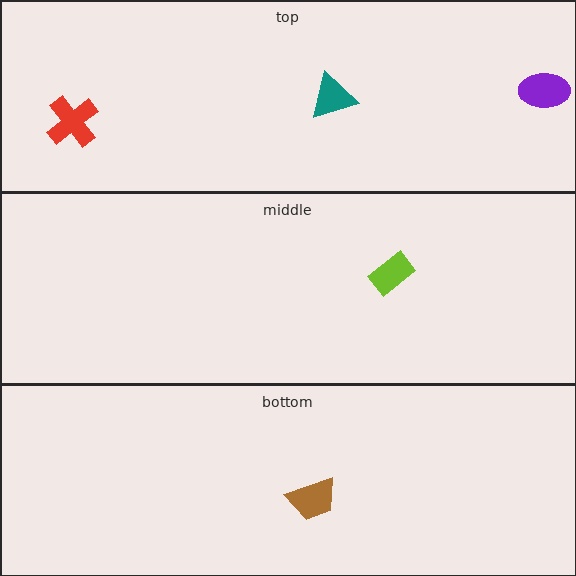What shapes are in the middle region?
The lime rectangle.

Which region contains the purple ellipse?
The top region.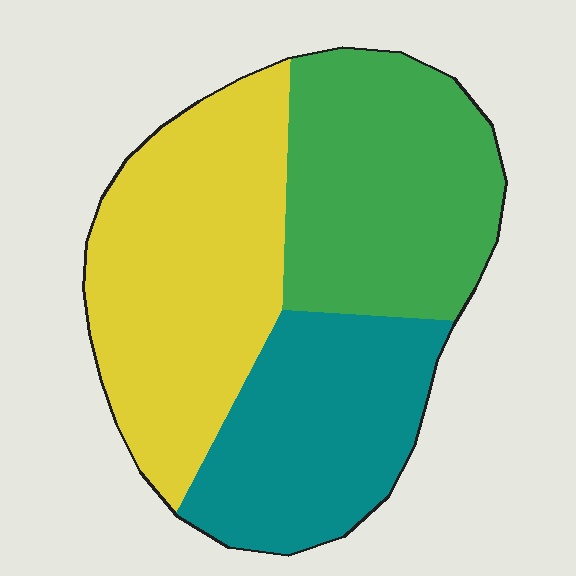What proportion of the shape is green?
Green covers 33% of the shape.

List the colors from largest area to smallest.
From largest to smallest: yellow, green, teal.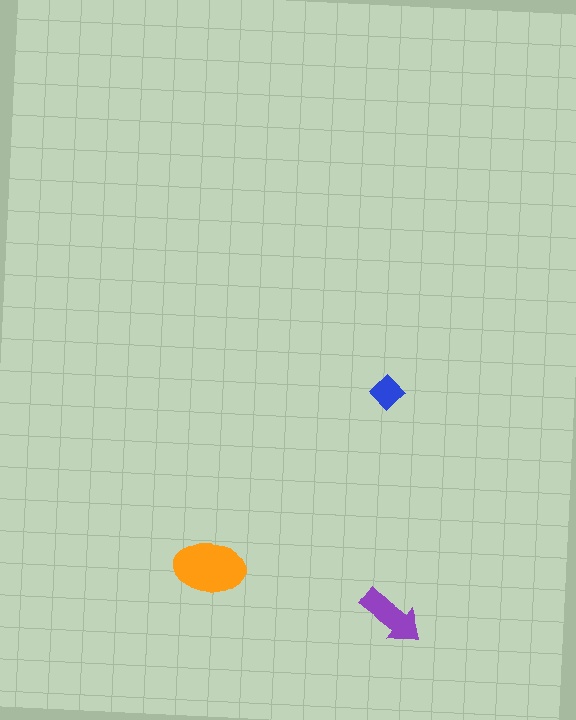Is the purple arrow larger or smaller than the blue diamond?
Larger.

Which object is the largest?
The orange ellipse.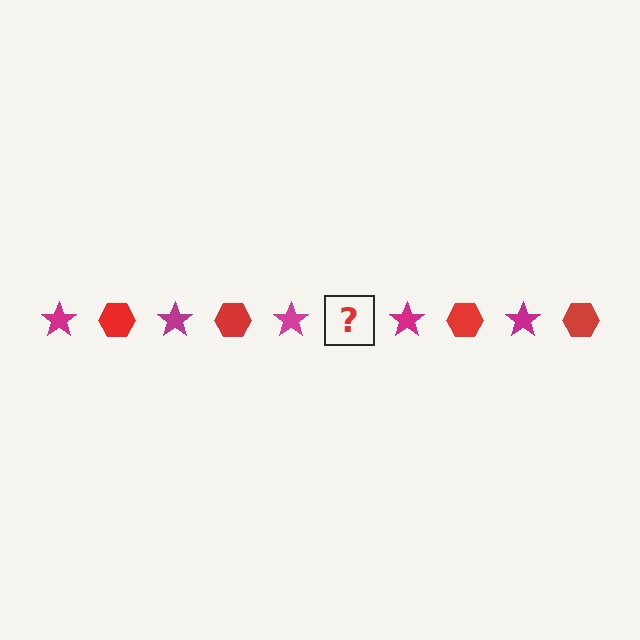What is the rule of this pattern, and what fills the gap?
The rule is that the pattern alternates between magenta star and red hexagon. The gap should be filled with a red hexagon.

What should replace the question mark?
The question mark should be replaced with a red hexagon.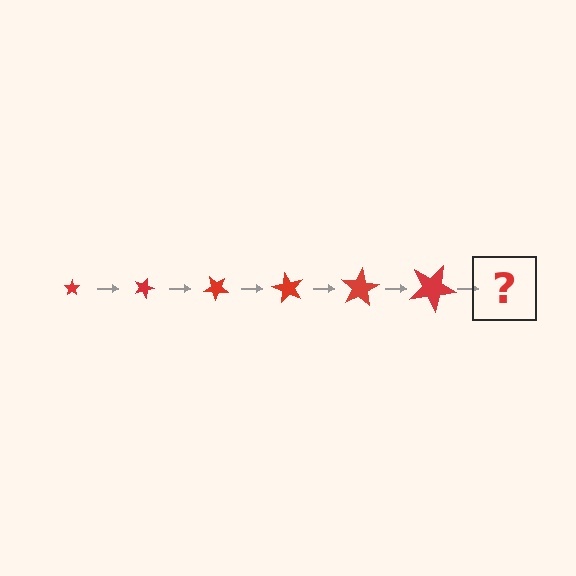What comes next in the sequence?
The next element should be a star, larger than the previous one and rotated 120 degrees from the start.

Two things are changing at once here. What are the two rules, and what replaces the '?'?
The two rules are that the star grows larger each step and it rotates 20 degrees each step. The '?' should be a star, larger than the previous one and rotated 120 degrees from the start.